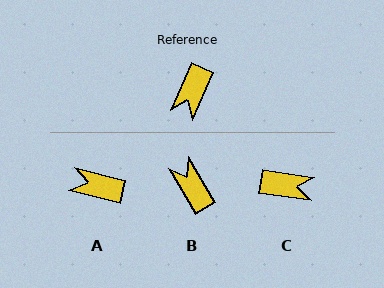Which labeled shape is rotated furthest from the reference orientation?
B, about 126 degrees away.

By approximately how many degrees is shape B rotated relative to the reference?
Approximately 126 degrees clockwise.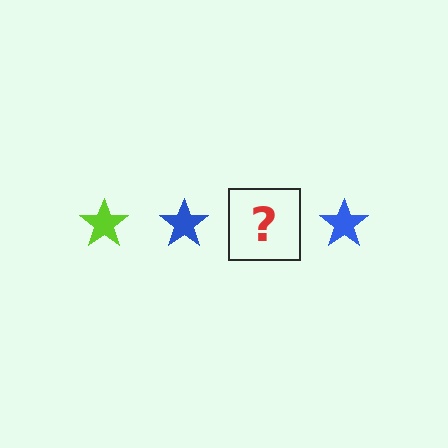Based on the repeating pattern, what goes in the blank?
The blank should be a lime star.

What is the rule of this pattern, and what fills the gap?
The rule is that the pattern cycles through lime, blue stars. The gap should be filled with a lime star.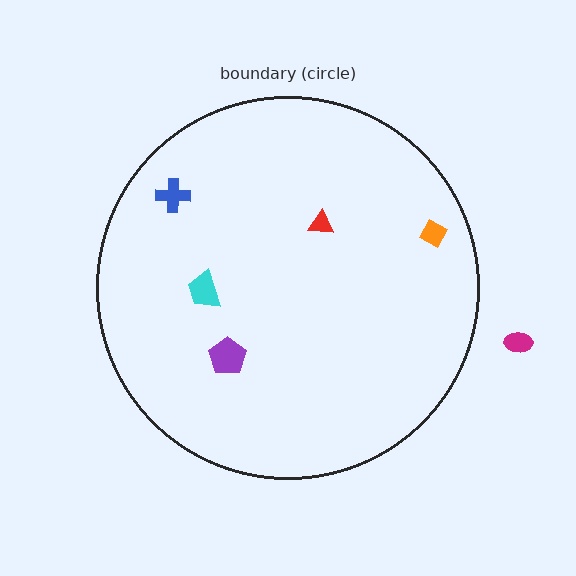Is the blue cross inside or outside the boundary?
Inside.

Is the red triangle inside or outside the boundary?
Inside.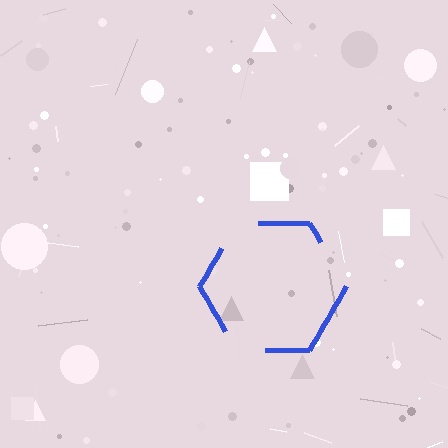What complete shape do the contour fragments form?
The contour fragments form a hexagon.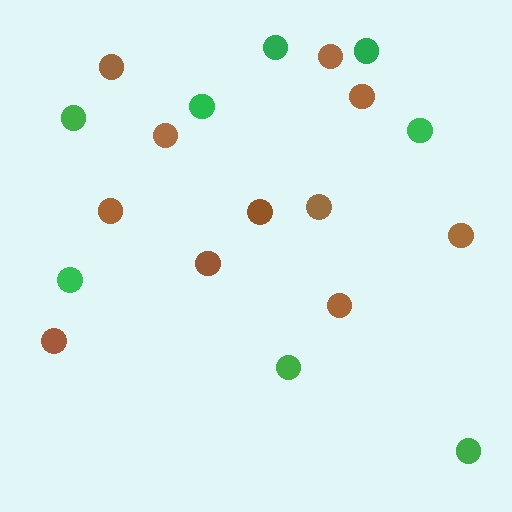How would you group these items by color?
There are 2 groups: one group of green circles (8) and one group of brown circles (11).